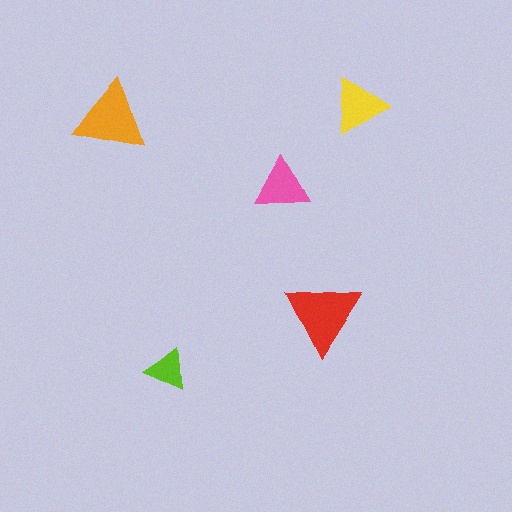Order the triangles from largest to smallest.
the red one, the orange one, the yellow one, the pink one, the lime one.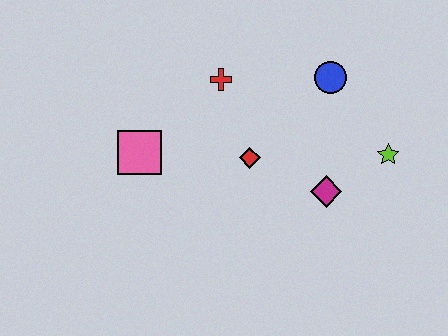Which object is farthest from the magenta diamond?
The pink square is farthest from the magenta diamond.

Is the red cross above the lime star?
Yes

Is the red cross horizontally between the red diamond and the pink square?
Yes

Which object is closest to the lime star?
The magenta diamond is closest to the lime star.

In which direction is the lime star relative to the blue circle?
The lime star is below the blue circle.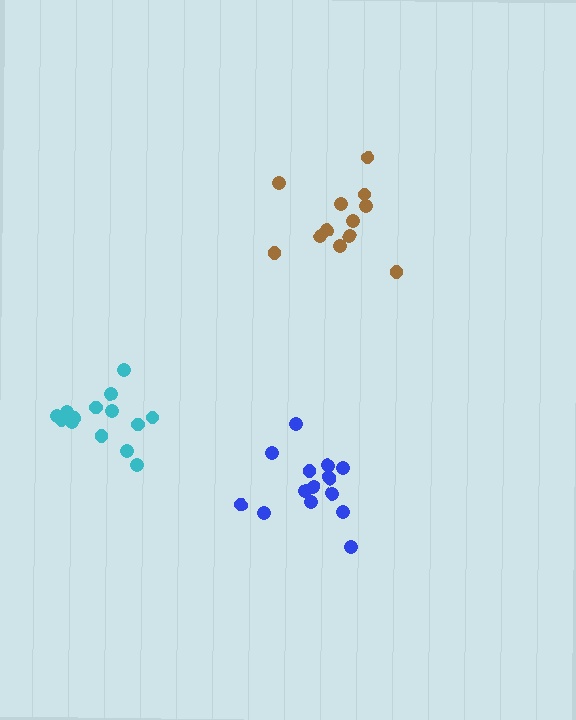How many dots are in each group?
Group 1: 15 dots, Group 2: 12 dots, Group 3: 14 dots (41 total).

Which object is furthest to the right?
The brown cluster is rightmost.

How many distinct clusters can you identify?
There are 3 distinct clusters.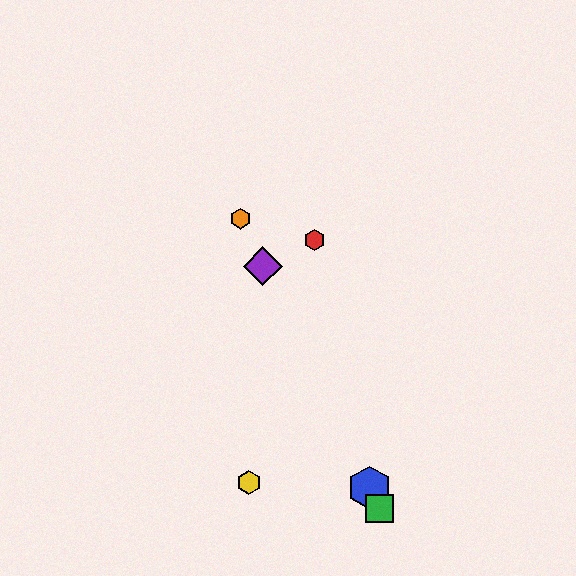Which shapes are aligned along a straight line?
The blue hexagon, the green square, the purple diamond, the orange hexagon are aligned along a straight line.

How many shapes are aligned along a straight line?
4 shapes (the blue hexagon, the green square, the purple diamond, the orange hexagon) are aligned along a straight line.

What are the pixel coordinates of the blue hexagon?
The blue hexagon is at (370, 488).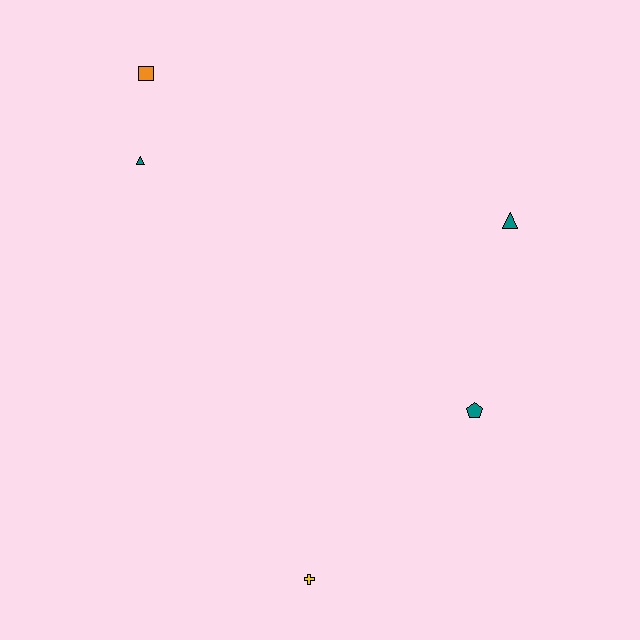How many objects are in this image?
There are 5 objects.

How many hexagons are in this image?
There are no hexagons.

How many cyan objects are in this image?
There are no cyan objects.